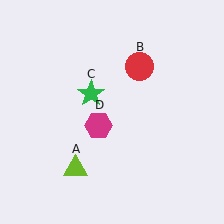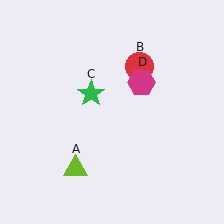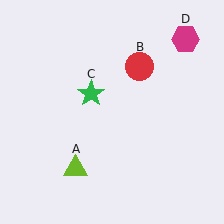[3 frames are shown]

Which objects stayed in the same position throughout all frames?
Lime triangle (object A) and red circle (object B) and green star (object C) remained stationary.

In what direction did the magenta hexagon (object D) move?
The magenta hexagon (object D) moved up and to the right.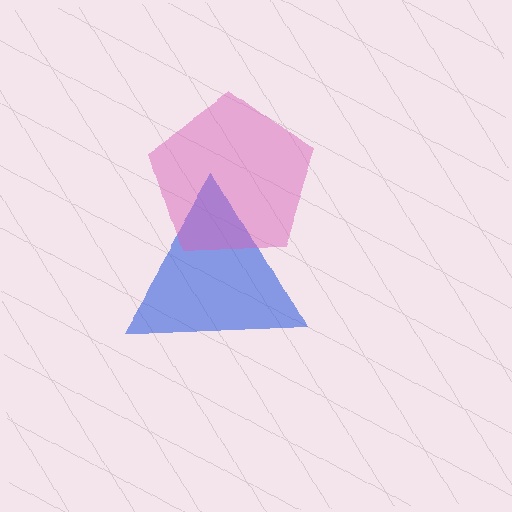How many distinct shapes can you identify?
There are 2 distinct shapes: a blue triangle, a pink pentagon.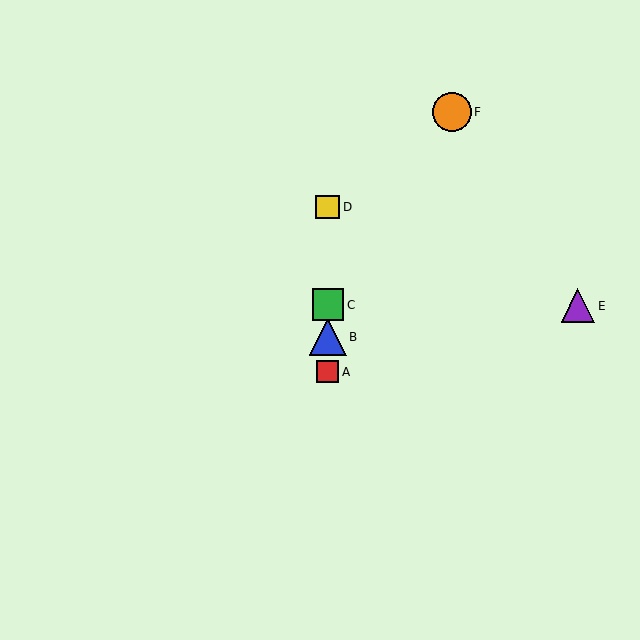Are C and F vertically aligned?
No, C is at x≈328 and F is at x≈452.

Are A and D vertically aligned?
Yes, both are at x≈328.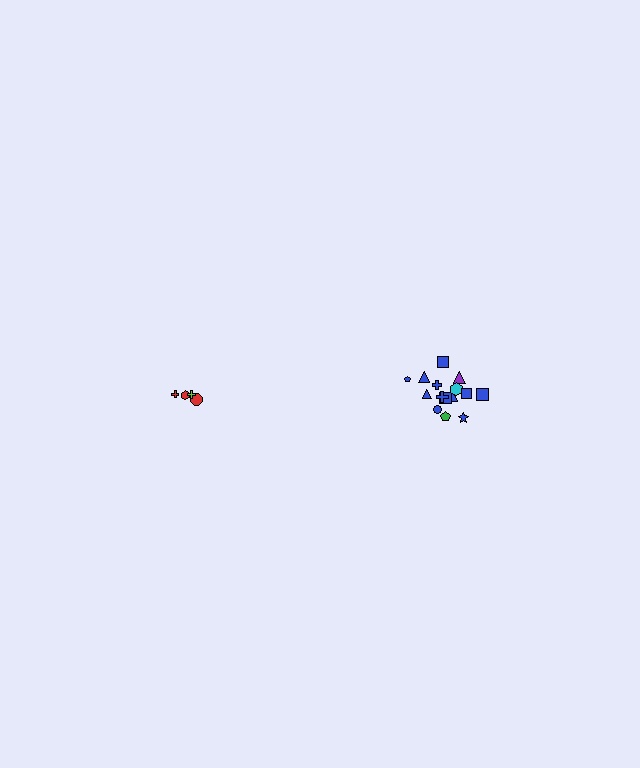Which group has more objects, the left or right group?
The right group.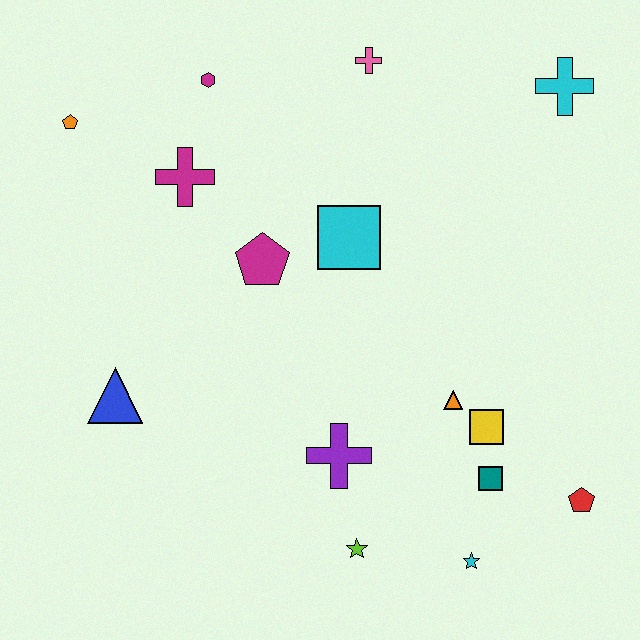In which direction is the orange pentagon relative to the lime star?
The orange pentagon is above the lime star.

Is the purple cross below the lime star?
No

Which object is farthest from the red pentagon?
The orange pentagon is farthest from the red pentagon.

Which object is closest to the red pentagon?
The teal square is closest to the red pentagon.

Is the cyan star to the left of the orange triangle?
No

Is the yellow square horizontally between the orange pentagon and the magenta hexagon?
No